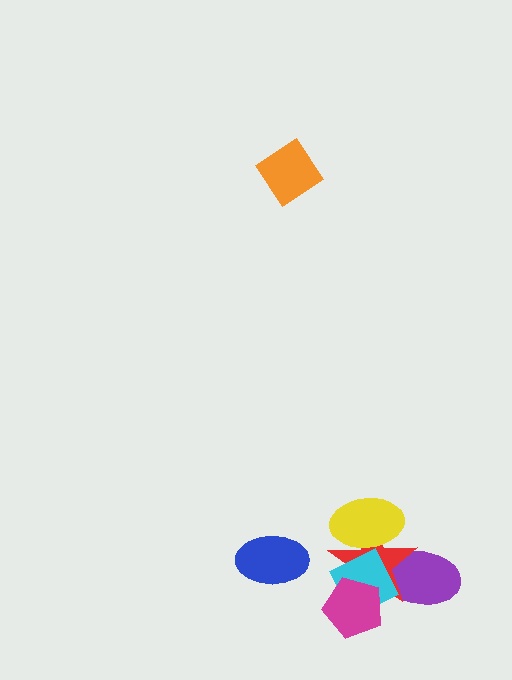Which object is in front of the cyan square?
The magenta pentagon is in front of the cyan square.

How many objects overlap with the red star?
4 objects overlap with the red star.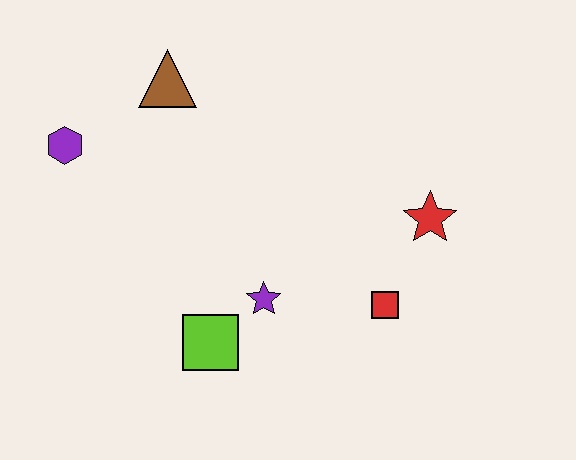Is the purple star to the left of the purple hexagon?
No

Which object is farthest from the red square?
The purple hexagon is farthest from the red square.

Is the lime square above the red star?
No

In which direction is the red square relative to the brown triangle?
The red square is below the brown triangle.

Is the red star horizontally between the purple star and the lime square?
No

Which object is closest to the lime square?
The purple star is closest to the lime square.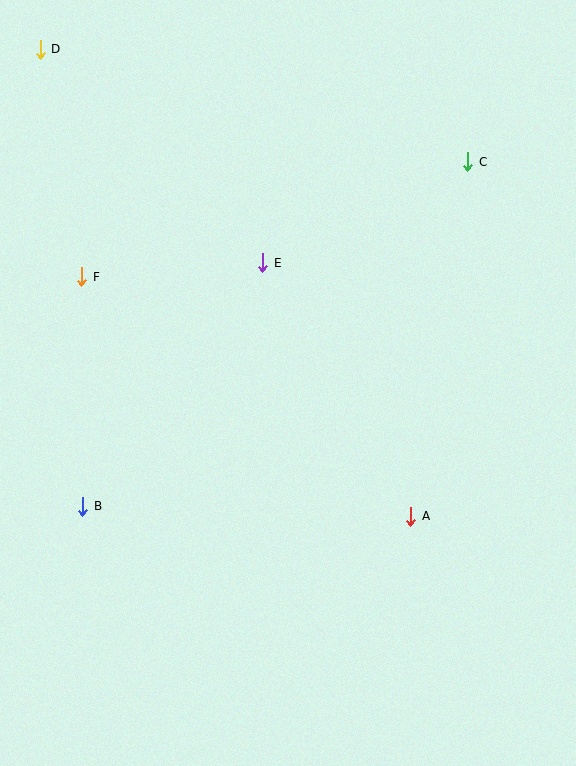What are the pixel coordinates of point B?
Point B is at (83, 506).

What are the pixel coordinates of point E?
Point E is at (263, 263).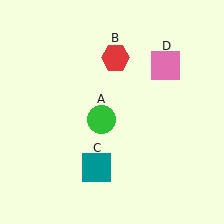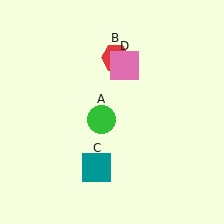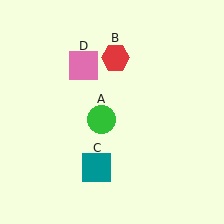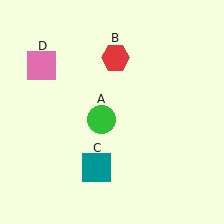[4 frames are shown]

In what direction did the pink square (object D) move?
The pink square (object D) moved left.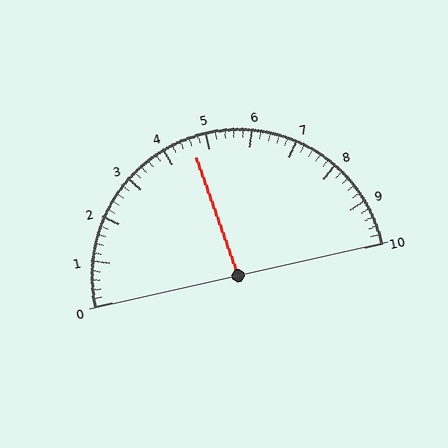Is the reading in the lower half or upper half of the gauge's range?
The reading is in the lower half of the range (0 to 10).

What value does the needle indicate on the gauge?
The needle indicates approximately 4.6.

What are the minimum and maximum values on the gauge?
The gauge ranges from 0 to 10.